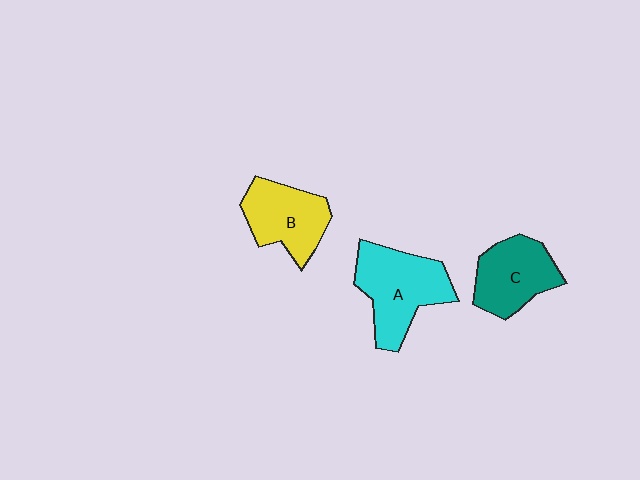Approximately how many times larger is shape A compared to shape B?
Approximately 1.2 times.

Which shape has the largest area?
Shape A (cyan).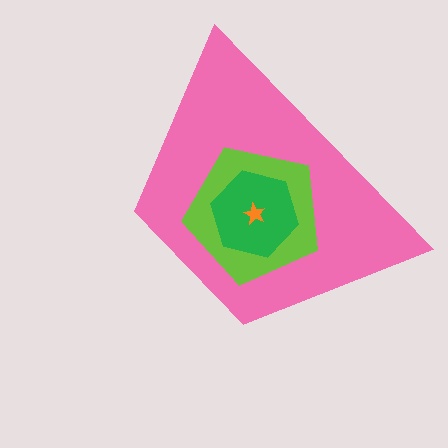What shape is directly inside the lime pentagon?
The green hexagon.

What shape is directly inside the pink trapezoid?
The lime pentagon.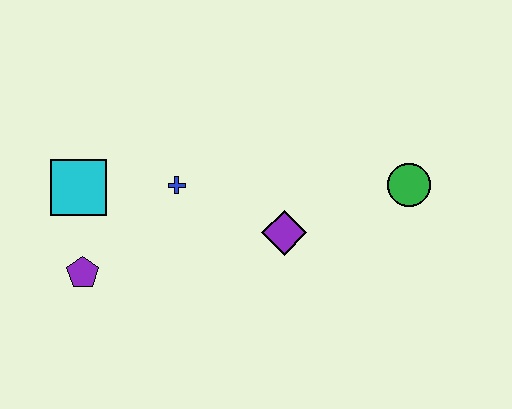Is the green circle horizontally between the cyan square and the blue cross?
No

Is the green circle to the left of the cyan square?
No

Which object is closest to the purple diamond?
The blue cross is closest to the purple diamond.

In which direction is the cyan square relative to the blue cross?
The cyan square is to the left of the blue cross.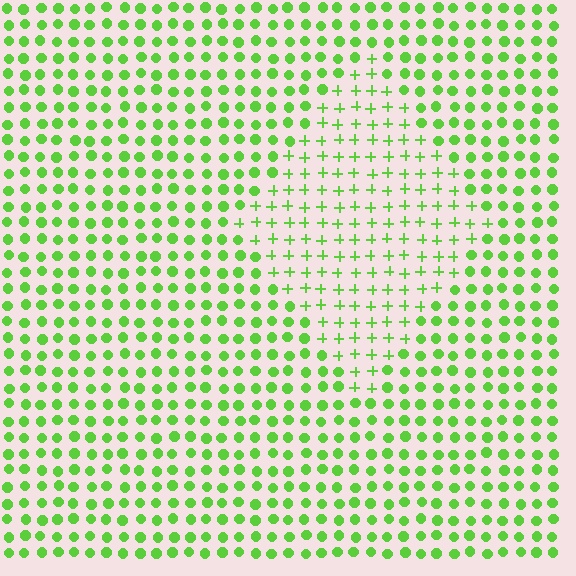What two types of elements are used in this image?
The image uses plus signs inside the diamond region and circles outside it.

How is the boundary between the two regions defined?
The boundary is defined by a change in element shape: plus signs inside vs. circles outside. All elements share the same color and spacing.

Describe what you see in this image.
The image is filled with small lime elements arranged in a uniform grid. A diamond-shaped region contains plus signs, while the surrounding area contains circles. The boundary is defined purely by the change in element shape.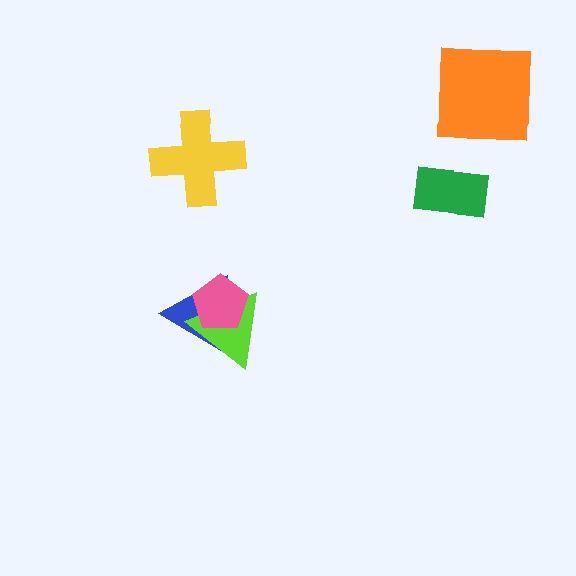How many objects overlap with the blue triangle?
2 objects overlap with the blue triangle.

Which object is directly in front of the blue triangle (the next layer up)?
The lime triangle is directly in front of the blue triangle.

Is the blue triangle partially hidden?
Yes, it is partially covered by another shape.